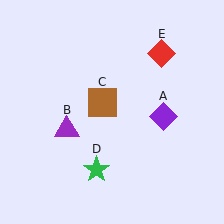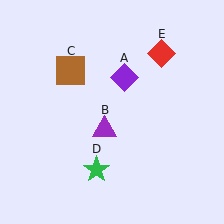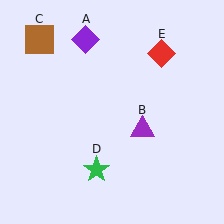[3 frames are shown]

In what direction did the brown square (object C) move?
The brown square (object C) moved up and to the left.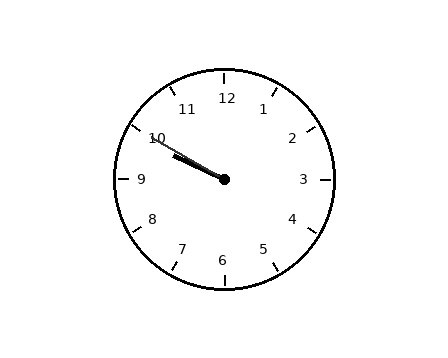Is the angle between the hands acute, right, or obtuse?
It is acute.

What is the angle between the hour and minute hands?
Approximately 5 degrees.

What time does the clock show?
9:50.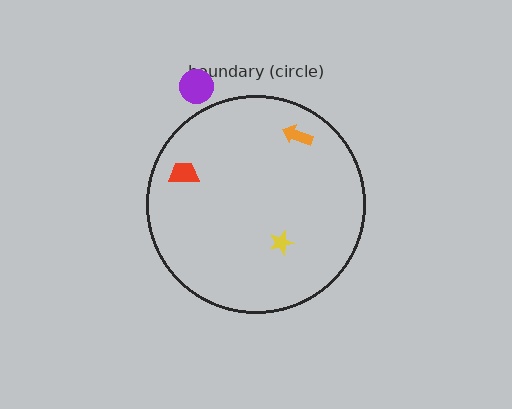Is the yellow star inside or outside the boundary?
Inside.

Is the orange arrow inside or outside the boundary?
Inside.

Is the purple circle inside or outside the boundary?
Outside.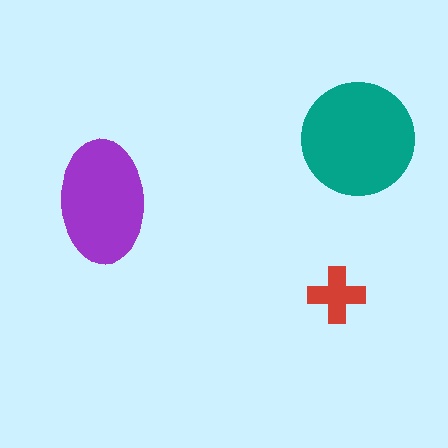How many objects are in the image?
There are 3 objects in the image.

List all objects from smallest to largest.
The red cross, the purple ellipse, the teal circle.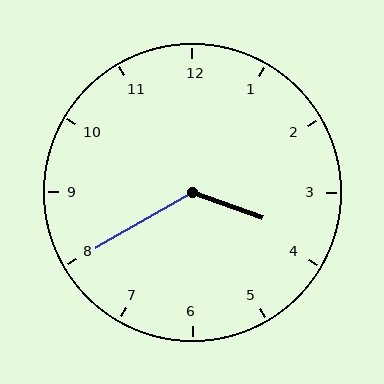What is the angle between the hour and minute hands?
Approximately 130 degrees.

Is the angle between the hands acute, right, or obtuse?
It is obtuse.